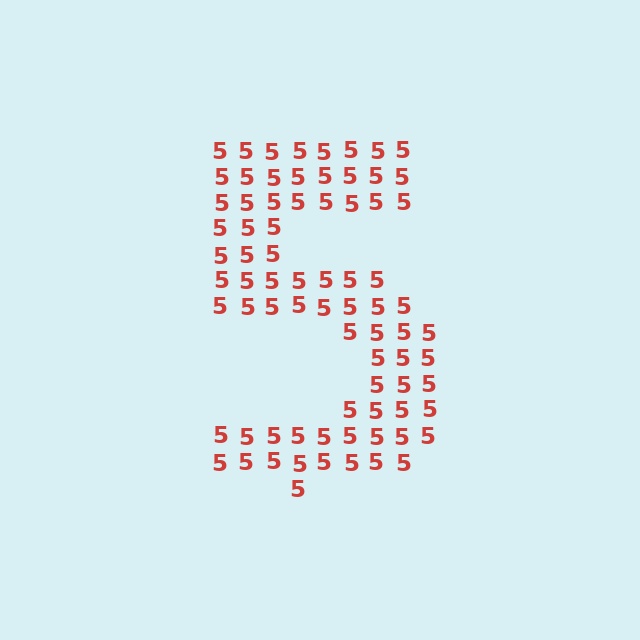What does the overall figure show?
The overall figure shows the digit 5.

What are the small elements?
The small elements are digit 5's.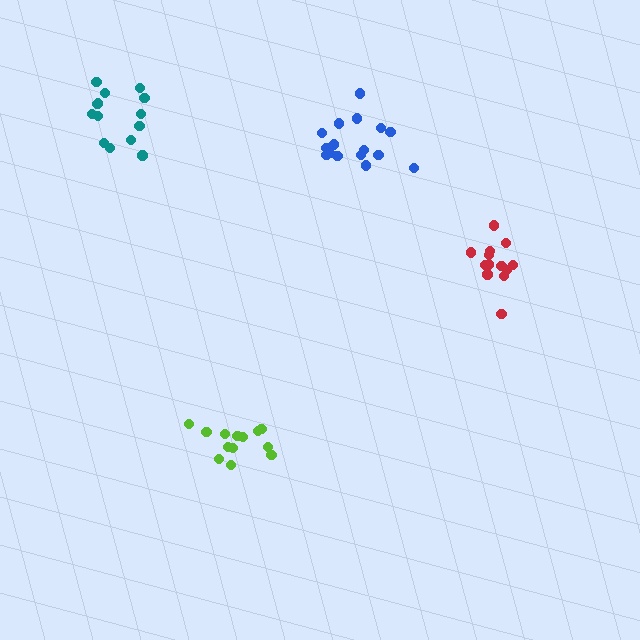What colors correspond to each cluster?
The clusters are colored: blue, lime, red, teal.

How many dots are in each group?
Group 1: 16 dots, Group 2: 13 dots, Group 3: 13 dots, Group 4: 14 dots (56 total).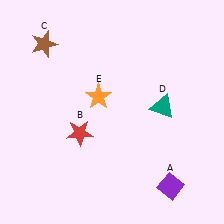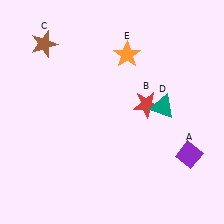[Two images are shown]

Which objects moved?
The objects that moved are: the purple diamond (A), the red star (B), the orange star (E).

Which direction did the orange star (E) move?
The orange star (E) moved up.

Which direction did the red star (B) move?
The red star (B) moved right.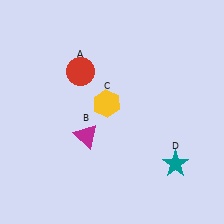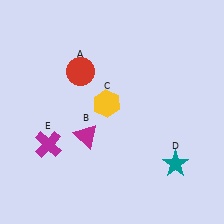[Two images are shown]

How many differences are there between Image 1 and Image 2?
There is 1 difference between the two images.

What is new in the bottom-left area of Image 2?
A magenta cross (E) was added in the bottom-left area of Image 2.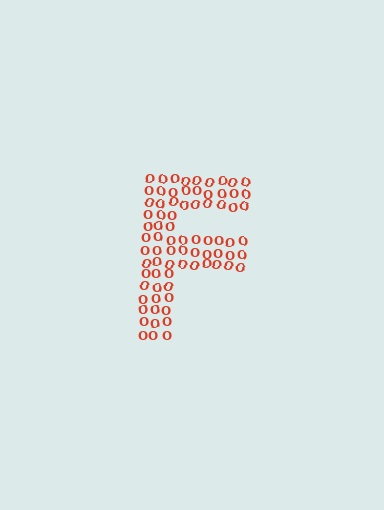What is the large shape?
The large shape is the letter F.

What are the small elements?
The small elements are letter O's.